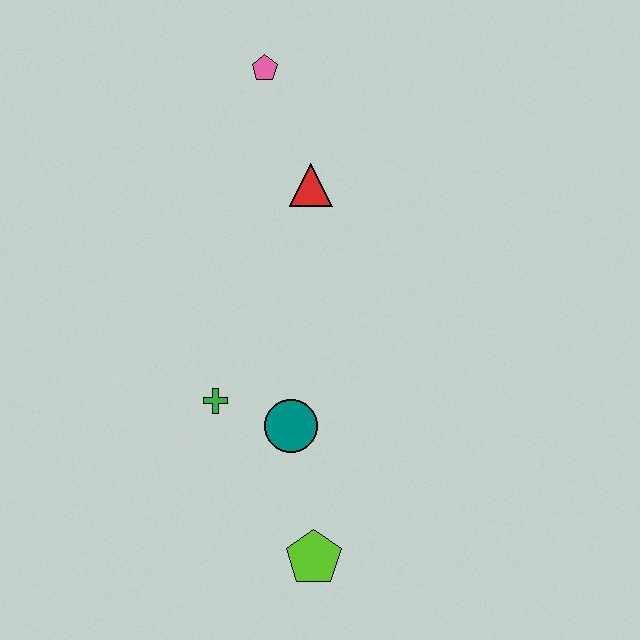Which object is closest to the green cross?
The teal circle is closest to the green cross.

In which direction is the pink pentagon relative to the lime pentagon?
The pink pentagon is above the lime pentagon.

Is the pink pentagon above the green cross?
Yes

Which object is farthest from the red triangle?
The lime pentagon is farthest from the red triangle.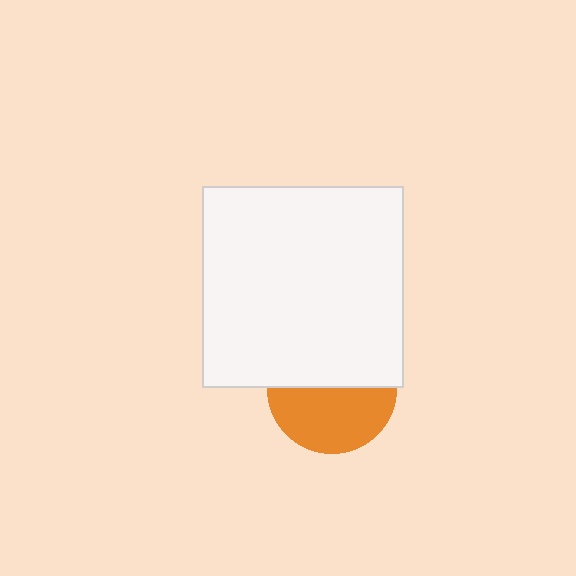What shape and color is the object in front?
The object in front is a white square.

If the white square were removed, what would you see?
You would see the complete orange circle.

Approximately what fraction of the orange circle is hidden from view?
Roughly 49% of the orange circle is hidden behind the white square.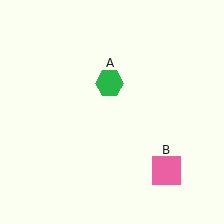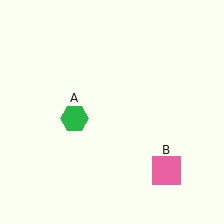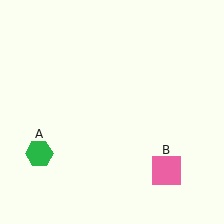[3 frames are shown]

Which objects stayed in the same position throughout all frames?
Pink square (object B) remained stationary.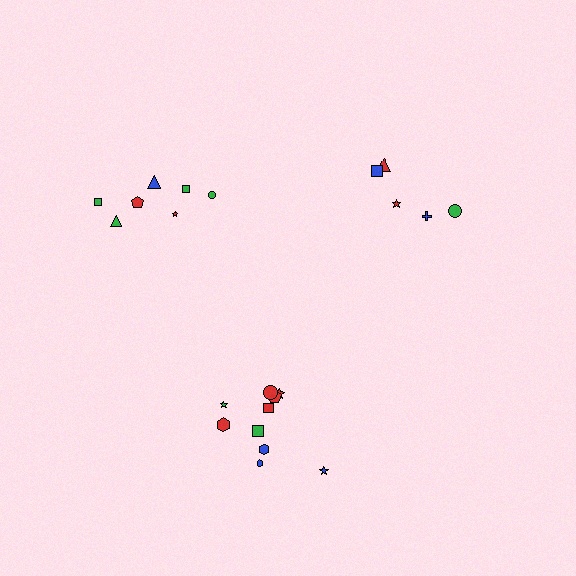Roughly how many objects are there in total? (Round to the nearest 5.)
Roughly 20 objects in total.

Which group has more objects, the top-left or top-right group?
The top-left group.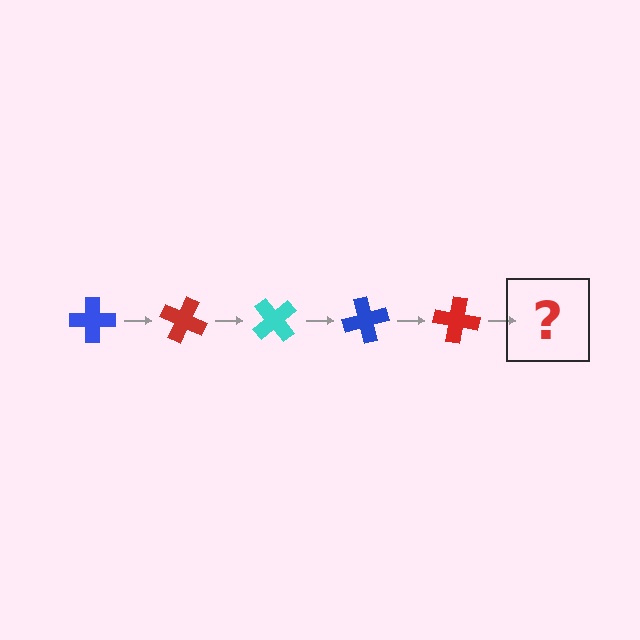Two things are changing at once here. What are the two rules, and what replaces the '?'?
The two rules are that it rotates 25 degrees each step and the color cycles through blue, red, and cyan. The '?' should be a cyan cross, rotated 125 degrees from the start.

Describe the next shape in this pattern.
It should be a cyan cross, rotated 125 degrees from the start.